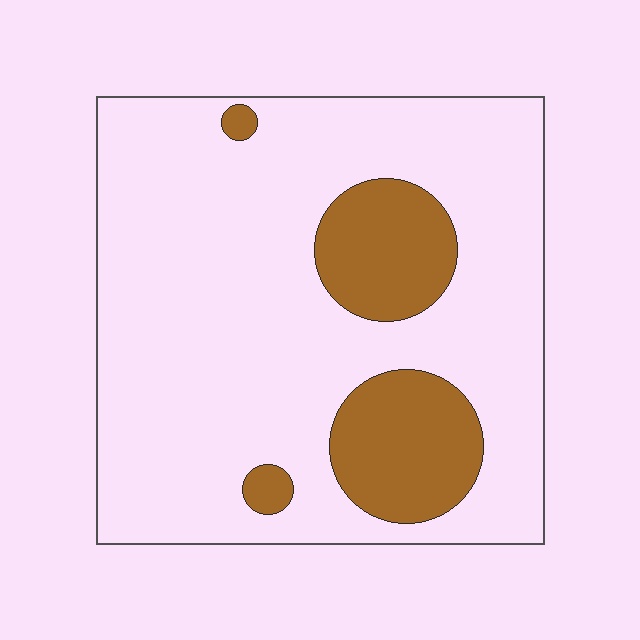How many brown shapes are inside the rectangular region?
4.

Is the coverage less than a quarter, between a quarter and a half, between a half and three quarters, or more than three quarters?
Less than a quarter.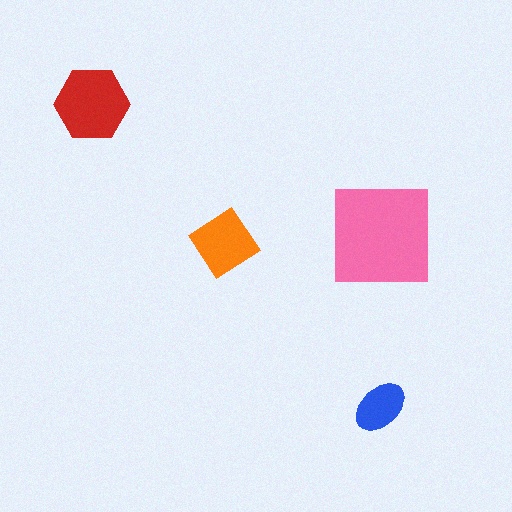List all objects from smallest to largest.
The blue ellipse, the orange diamond, the red hexagon, the pink square.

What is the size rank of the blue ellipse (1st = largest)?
4th.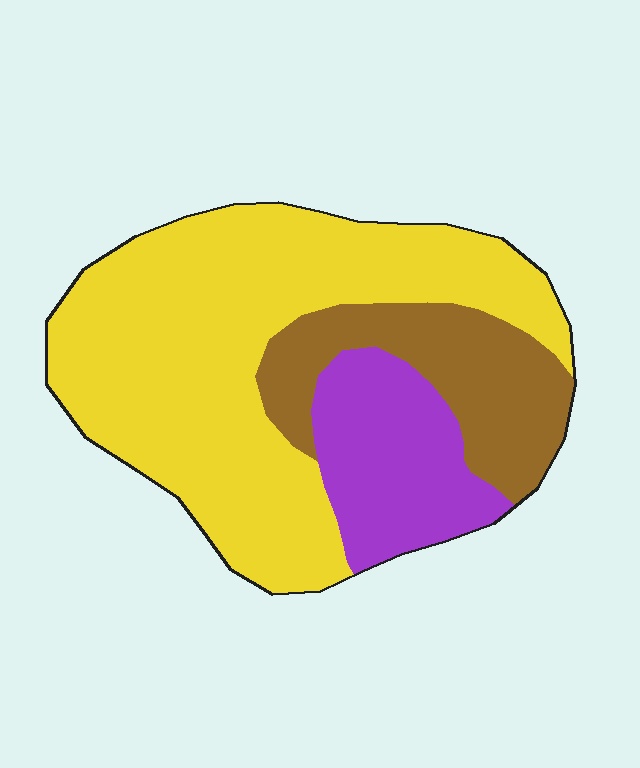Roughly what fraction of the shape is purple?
Purple takes up between a sixth and a third of the shape.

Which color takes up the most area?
Yellow, at roughly 60%.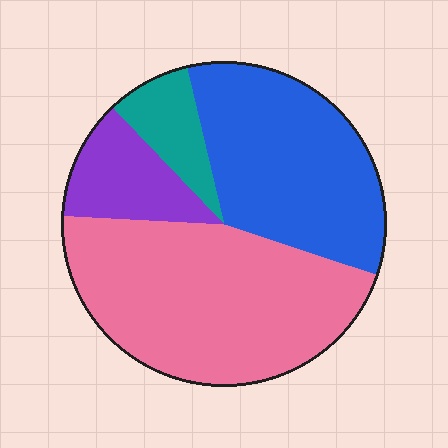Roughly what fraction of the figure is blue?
Blue takes up about one third (1/3) of the figure.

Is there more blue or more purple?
Blue.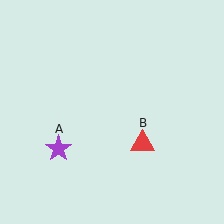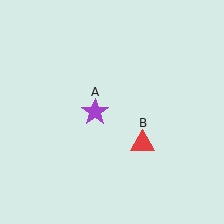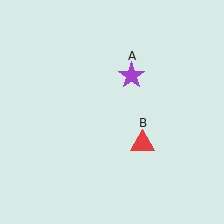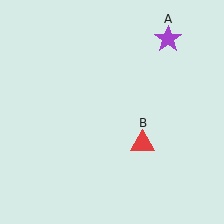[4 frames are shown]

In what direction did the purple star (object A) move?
The purple star (object A) moved up and to the right.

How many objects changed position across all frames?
1 object changed position: purple star (object A).